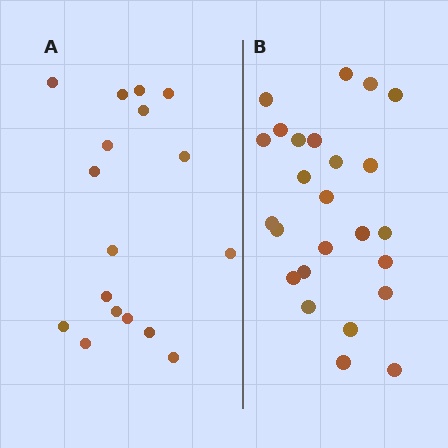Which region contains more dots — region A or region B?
Region B (the right region) has more dots.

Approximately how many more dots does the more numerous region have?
Region B has roughly 8 or so more dots than region A.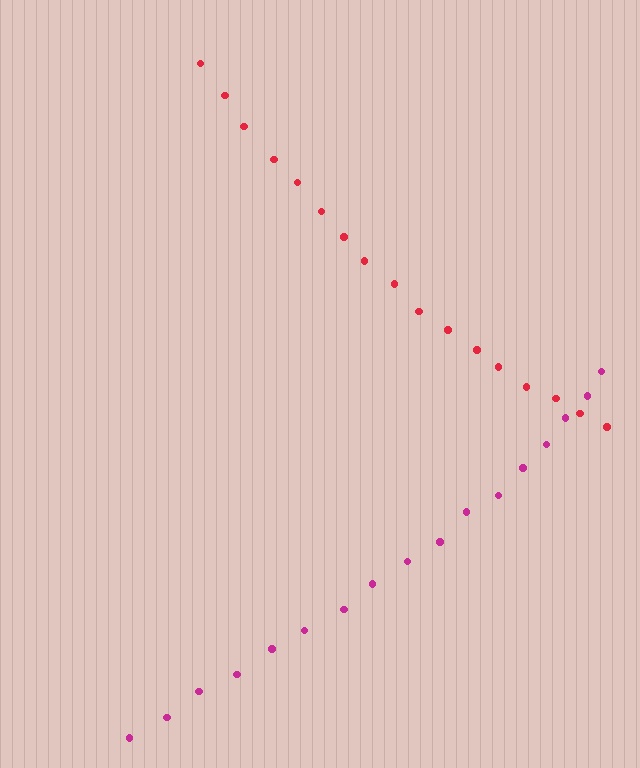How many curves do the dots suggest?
There are 2 distinct paths.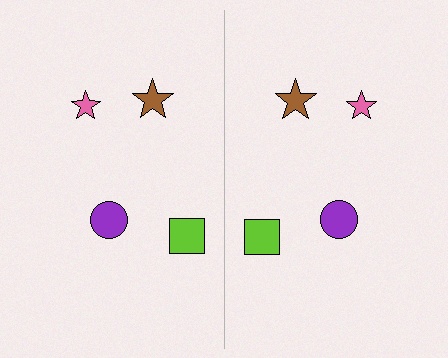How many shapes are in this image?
There are 8 shapes in this image.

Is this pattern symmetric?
Yes, this pattern has bilateral (reflection) symmetry.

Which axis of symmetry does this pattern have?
The pattern has a vertical axis of symmetry running through the center of the image.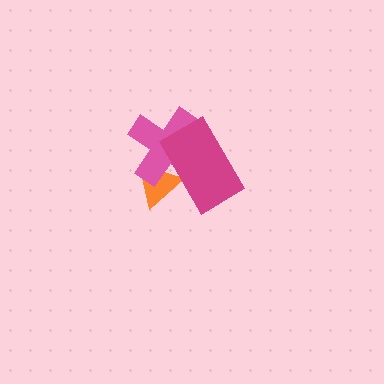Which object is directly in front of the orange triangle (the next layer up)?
The pink cross is directly in front of the orange triangle.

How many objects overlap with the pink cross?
2 objects overlap with the pink cross.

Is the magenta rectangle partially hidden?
No, no other shape covers it.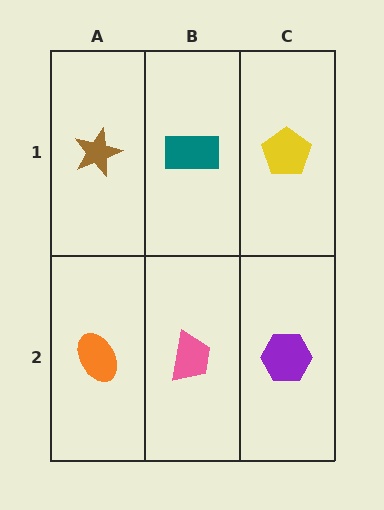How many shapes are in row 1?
3 shapes.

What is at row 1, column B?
A teal rectangle.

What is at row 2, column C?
A purple hexagon.